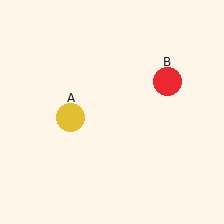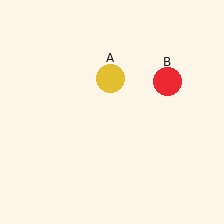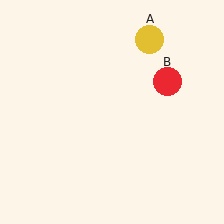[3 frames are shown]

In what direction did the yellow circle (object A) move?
The yellow circle (object A) moved up and to the right.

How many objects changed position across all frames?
1 object changed position: yellow circle (object A).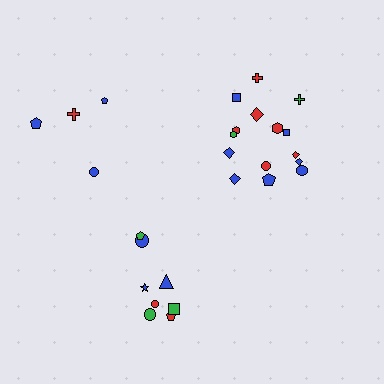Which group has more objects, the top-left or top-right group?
The top-right group.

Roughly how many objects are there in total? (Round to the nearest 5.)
Roughly 25 objects in total.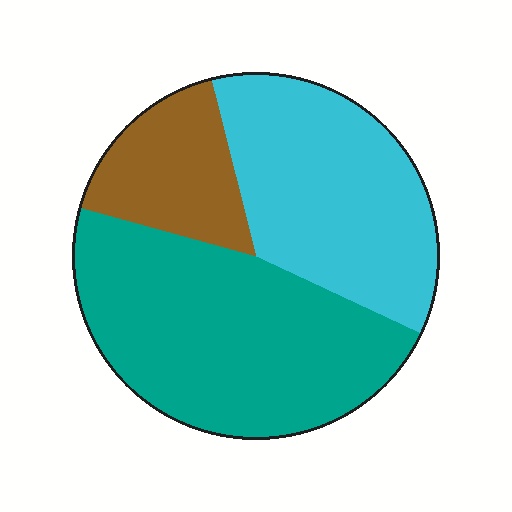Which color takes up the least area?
Brown, at roughly 15%.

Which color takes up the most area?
Teal, at roughly 45%.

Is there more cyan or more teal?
Teal.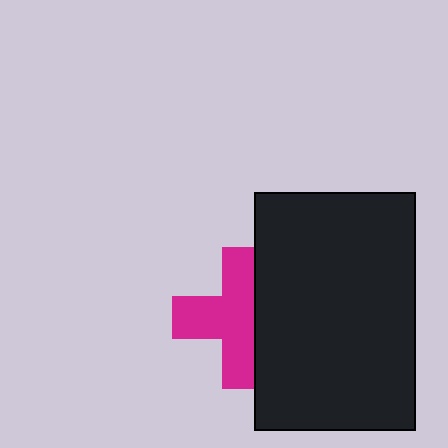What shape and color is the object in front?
The object in front is a black rectangle.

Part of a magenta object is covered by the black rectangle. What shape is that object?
It is a cross.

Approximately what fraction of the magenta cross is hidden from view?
Roughly 36% of the magenta cross is hidden behind the black rectangle.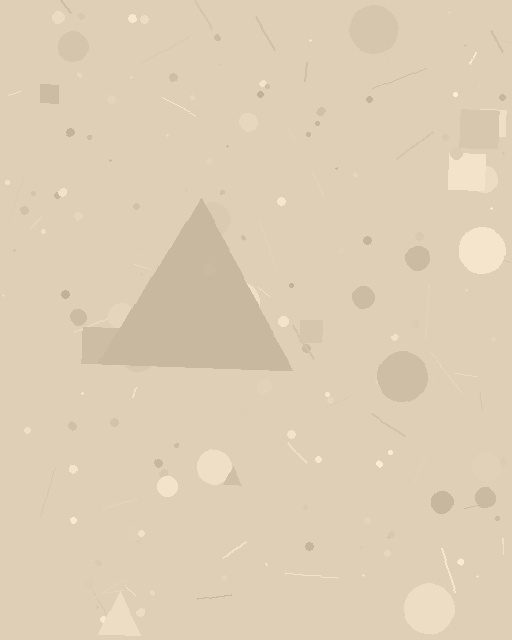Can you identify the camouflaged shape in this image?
The camouflaged shape is a triangle.